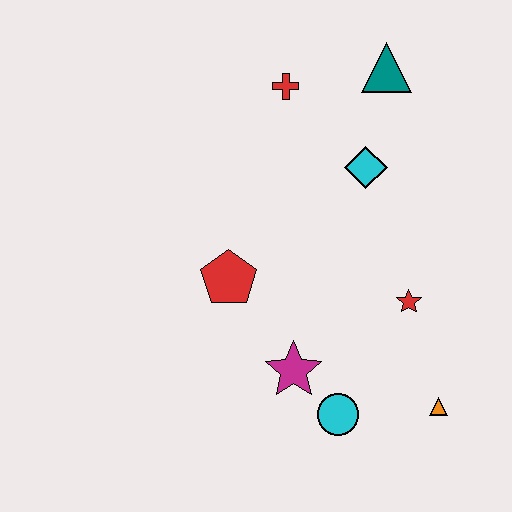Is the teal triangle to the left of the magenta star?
No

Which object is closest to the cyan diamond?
The teal triangle is closest to the cyan diamond.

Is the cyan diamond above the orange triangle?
Yes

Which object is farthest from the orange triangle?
The red cross is farthest from the orange triangle.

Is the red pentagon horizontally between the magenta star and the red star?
No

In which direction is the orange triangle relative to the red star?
The orange triangle is below the red star.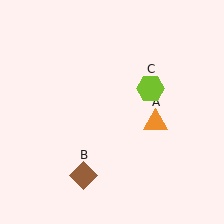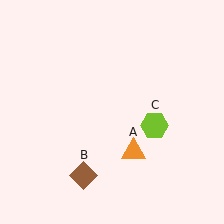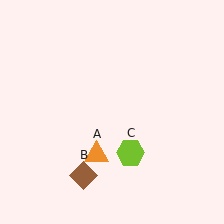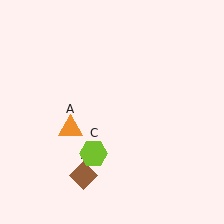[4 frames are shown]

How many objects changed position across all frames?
2 objects changed position: orange triangle (object A), lime hexagon (object C).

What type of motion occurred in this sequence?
The orange triangle (object A), lime hexagon (object C) rotated clockwise around the center of the scene.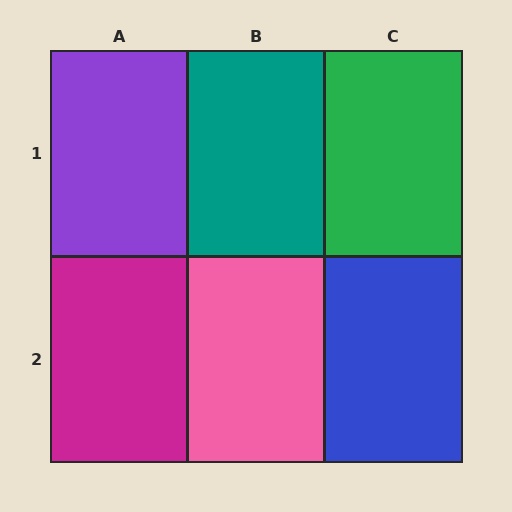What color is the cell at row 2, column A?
Magenta.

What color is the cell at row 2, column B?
Pink.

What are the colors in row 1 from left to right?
Purple, teal, green.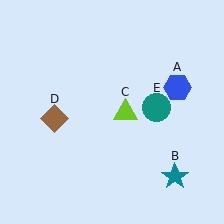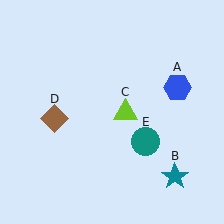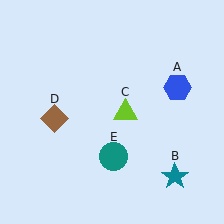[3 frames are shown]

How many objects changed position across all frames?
1 object changed position: teal circle (object E).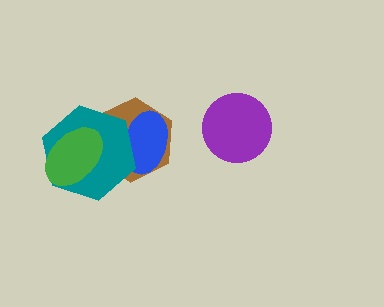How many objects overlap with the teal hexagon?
3 objects overlap with the teal hexagon.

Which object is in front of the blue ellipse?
The teal hexagon is in front of the blue ellipse.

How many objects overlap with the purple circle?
0 objects overlap with the purple circle.